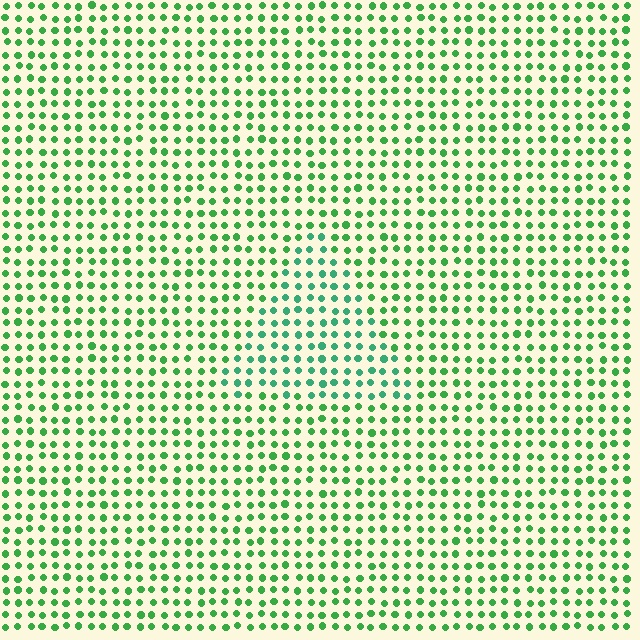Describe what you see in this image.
The image is filled with small green elements in a uniform arrangement. A triangle-shaped region is visible where the elements are tinted to a slightly different hue, forming a subtle color boundary.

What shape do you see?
I see a triangle.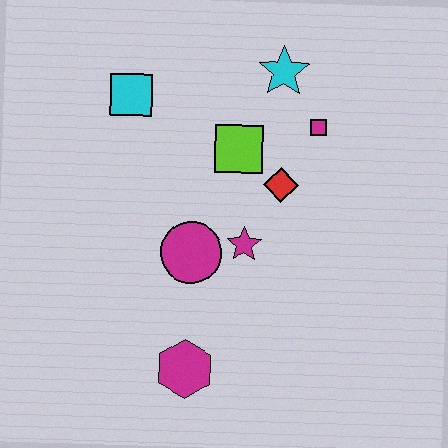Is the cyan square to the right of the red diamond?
No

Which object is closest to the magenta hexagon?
The magenta circle is closest to the magenta hexagon.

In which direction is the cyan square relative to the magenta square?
The cyan square is to the left of the magenta square.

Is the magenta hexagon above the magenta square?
No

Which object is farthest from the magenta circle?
The cyan star is farthest from the magenta circle.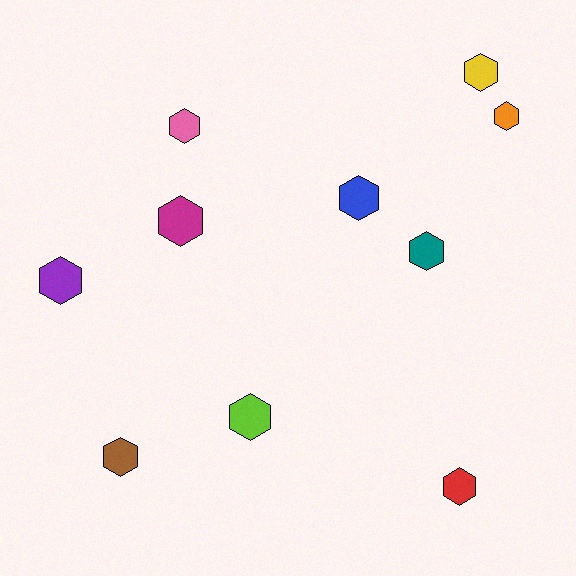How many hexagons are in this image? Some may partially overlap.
There are 10 hexagons.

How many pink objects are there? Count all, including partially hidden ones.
There is 1 pink object.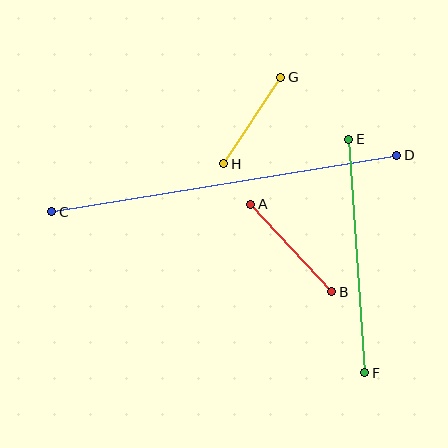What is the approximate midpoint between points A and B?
The midpoint is at approximately (291, 248) pixels.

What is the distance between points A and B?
The distance is approximately 120 pixels.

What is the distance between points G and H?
The distance is approximately 103 pixels.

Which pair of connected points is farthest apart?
Points C and D are farthest apart.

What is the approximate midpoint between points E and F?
The midpoint is at approximately (357, 256) pixels.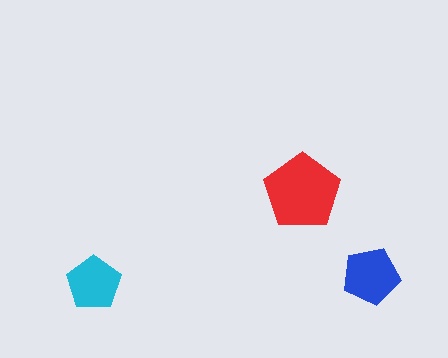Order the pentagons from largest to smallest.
the red one, the blue one, the cyan one.